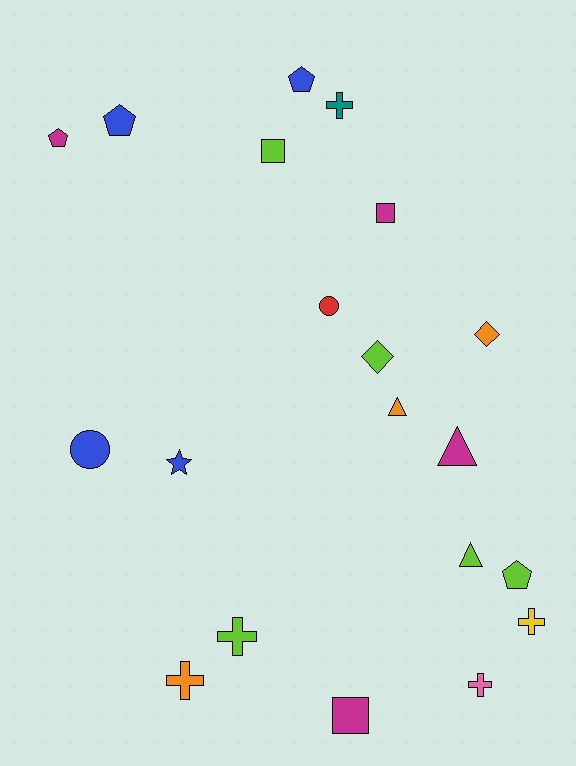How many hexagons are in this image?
There are no hexagons.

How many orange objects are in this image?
There are 3 orange objects.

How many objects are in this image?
There are 20 objects.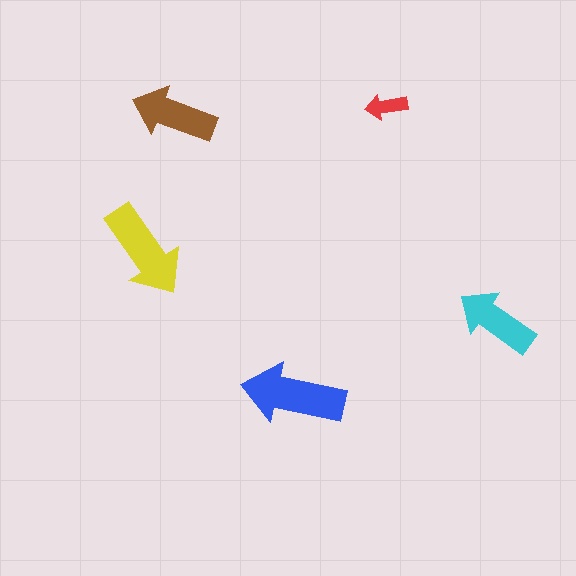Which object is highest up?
The red arrow is topmost.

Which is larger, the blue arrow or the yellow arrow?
The blue one.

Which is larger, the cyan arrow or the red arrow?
The cyan one.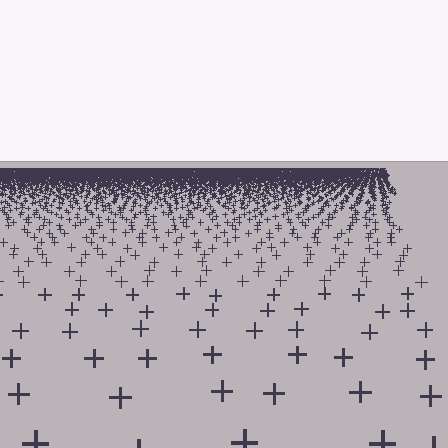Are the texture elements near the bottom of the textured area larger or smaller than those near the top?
Larger. Near the bottom, elements are closer to the viewer and appear at a bigger on-screen size.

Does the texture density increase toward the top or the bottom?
Density increases toward the top.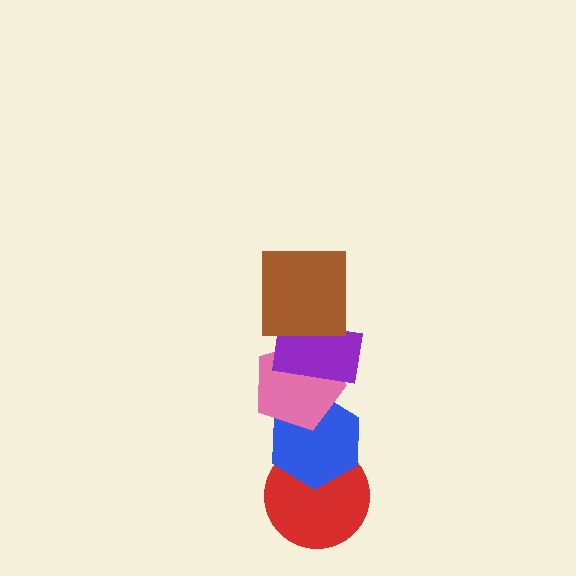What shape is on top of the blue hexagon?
The pink pentagon is on top of the blue hexagon.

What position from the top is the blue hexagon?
The blue hexagon is 4th from the top.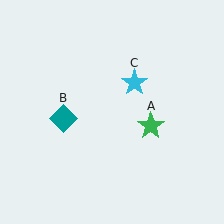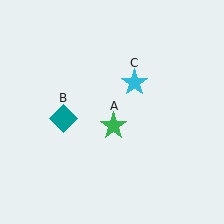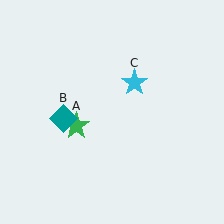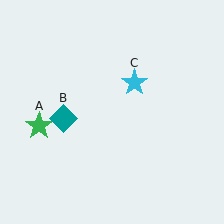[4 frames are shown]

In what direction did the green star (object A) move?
The green star (object A) moved left.